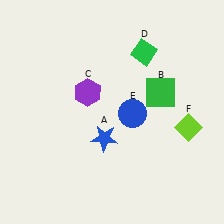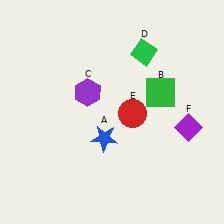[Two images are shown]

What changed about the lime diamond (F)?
In Image 1, F is lime. In Image 2, it changed to purple.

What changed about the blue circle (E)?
In Image 1, E is blue. In Image 2, it changed to red.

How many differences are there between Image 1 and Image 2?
There are 2 differences between the two images.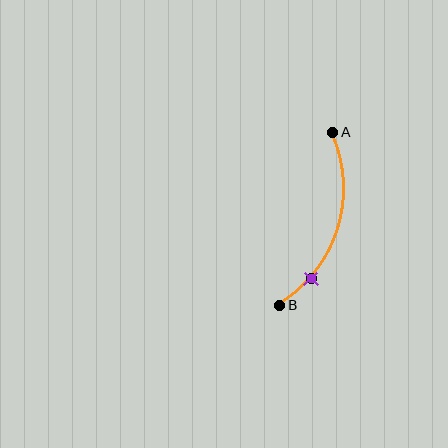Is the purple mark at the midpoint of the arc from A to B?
No. The purple mark lies on the arc but is closer to endpoint B. The arc midpoint would be at the point on the curve equidistant along the arc from both A and B.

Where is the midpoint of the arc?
The arc midpoint is the point on the curve farthest from the straight line joining A and B. It sits to the right of that line.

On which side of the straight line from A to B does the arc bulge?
The arc bulges to the right of the straight line connecting A and B.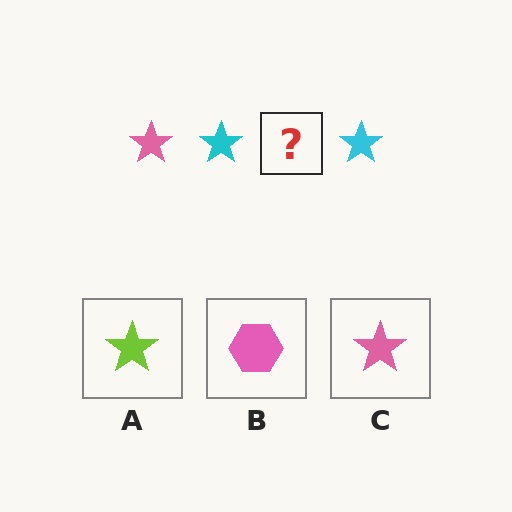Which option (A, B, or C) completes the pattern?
C.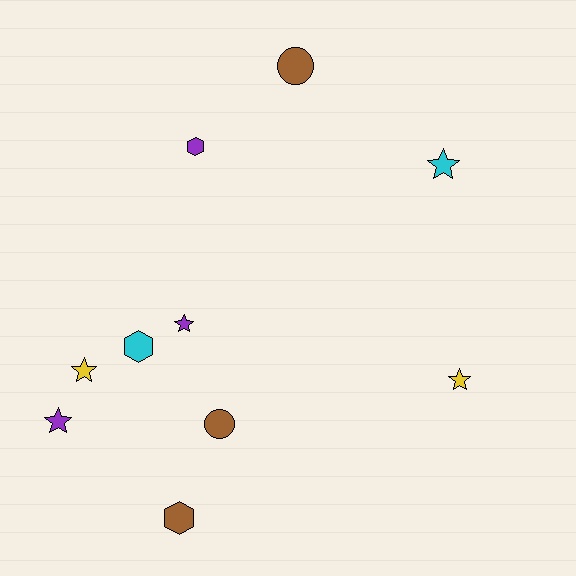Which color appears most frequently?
Brown, with 3 objects.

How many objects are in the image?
There are 10 objects.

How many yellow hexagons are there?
There are no yellow hexagons.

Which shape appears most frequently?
Star, with 5 objects.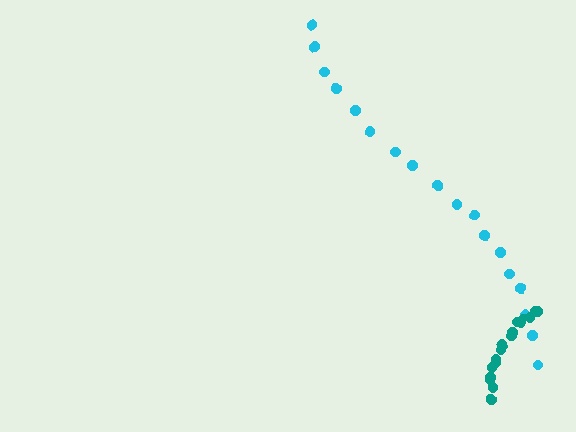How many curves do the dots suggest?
There are 2 distinct paths.